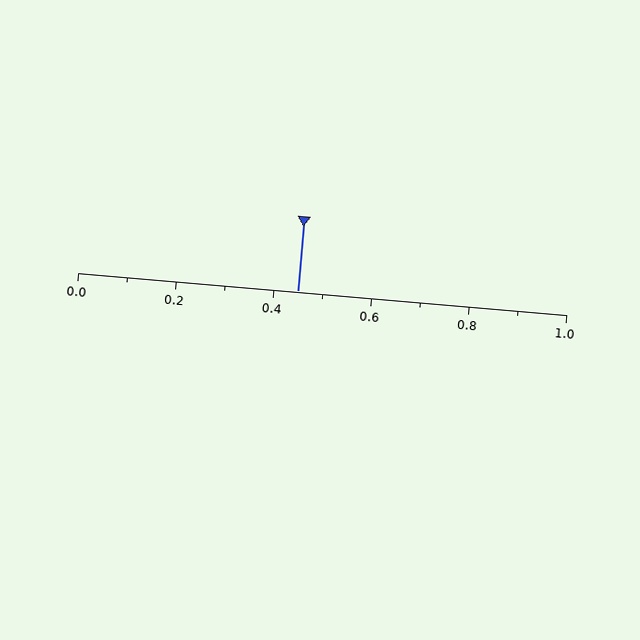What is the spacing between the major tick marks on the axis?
The major ticks are spaced 0.2 apart.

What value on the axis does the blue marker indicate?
The marker indicates approximately 0.45.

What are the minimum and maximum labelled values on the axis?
The axis runs from 0.0 to 1.0.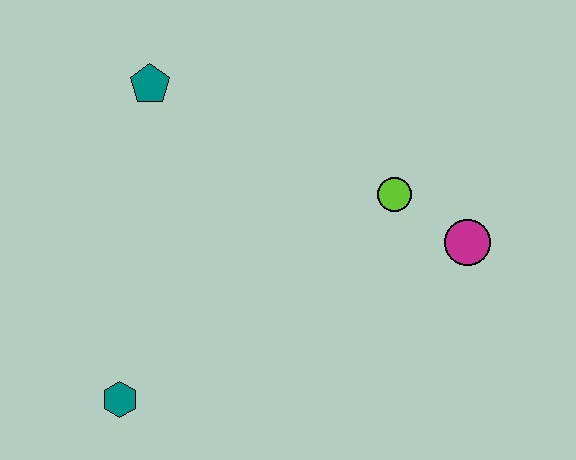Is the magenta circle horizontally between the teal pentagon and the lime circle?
No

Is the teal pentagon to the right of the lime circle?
No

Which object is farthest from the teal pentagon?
The magenta circle is farthest from the teal pentagon.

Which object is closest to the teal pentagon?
The lime circle is closest to the teal pentagon.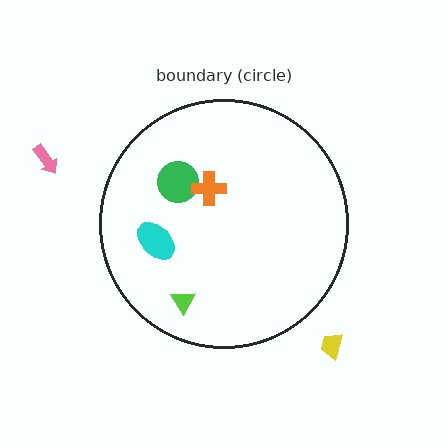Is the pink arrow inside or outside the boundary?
Outside.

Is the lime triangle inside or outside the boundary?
Inside.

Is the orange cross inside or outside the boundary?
Inside.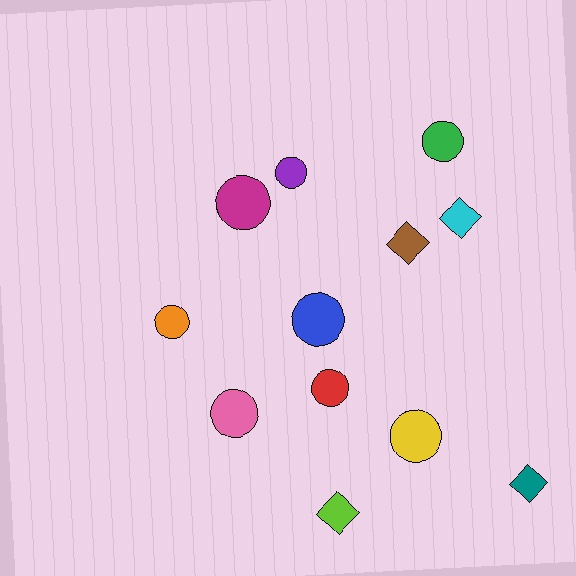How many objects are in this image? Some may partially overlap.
There are 12 objects.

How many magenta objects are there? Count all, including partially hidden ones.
There is 1 magenta object.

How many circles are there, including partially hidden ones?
There are 8 circles.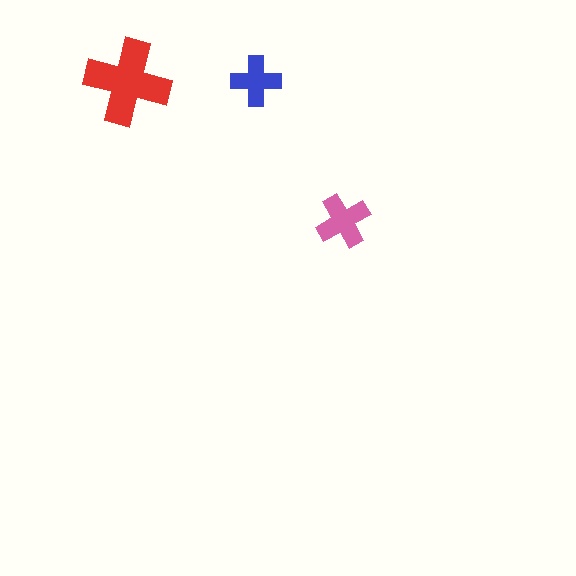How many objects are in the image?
There are 3 objects in the image.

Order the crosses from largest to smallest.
the red one, the pink one, the blue one.